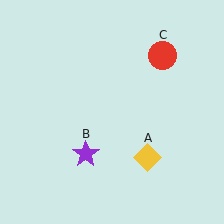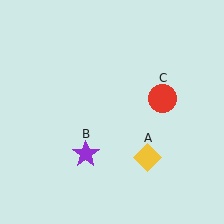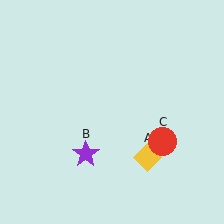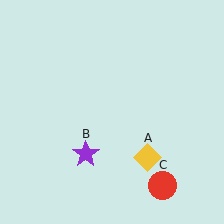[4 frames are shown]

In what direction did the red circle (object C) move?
The red circle (object C) moved down.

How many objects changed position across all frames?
1 object changed position: red circle (object C).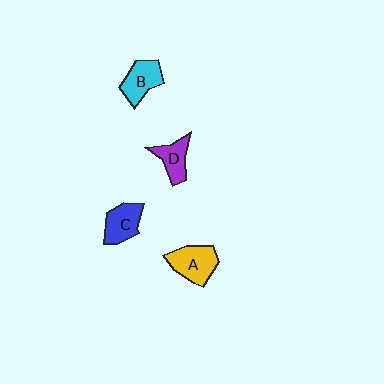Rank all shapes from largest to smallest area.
From largest to smallest: A (yellow), B (cyan), C (blue), D (purple).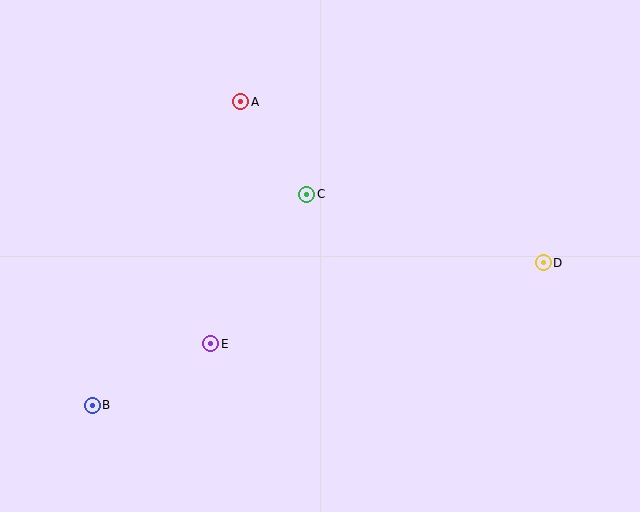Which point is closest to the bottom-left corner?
Point B is closest to the bottom-left corner.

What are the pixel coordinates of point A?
Point A is at (241, 102).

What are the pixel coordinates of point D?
Point D is at (543, 263).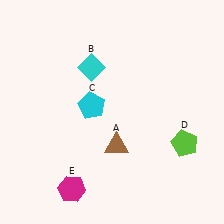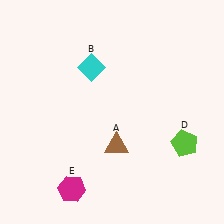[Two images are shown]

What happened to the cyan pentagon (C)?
The cyan pentagon (C) was removed in Image 2. It was in the top-left area of Image 1.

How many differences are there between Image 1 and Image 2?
There is 1 difference between the two images.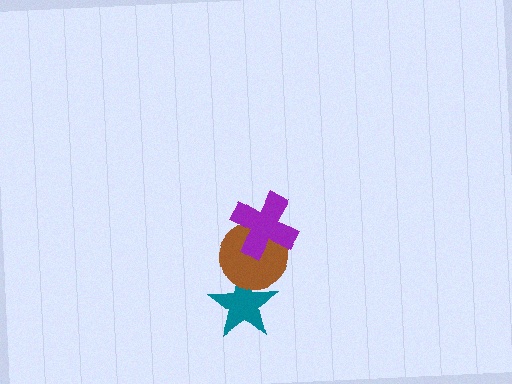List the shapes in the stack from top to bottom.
From top to bottom: the purple cross, the brown circle, the teal star.